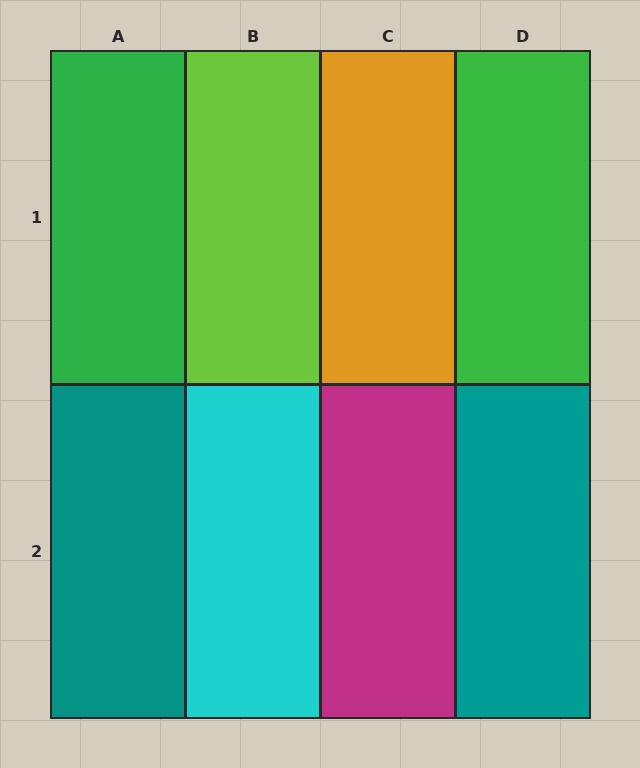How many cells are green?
2 cells are green.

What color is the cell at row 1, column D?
Green.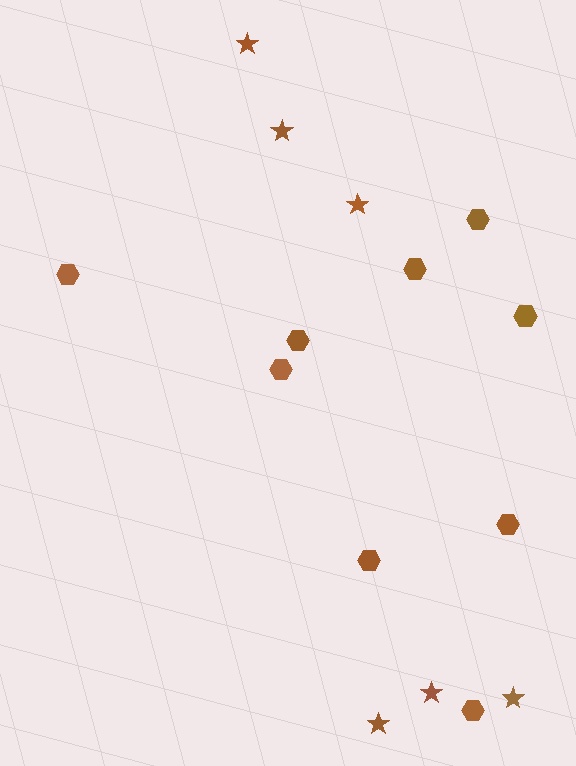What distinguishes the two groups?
There are 2 groups: one group of hexagons (9) and one group of stars (6).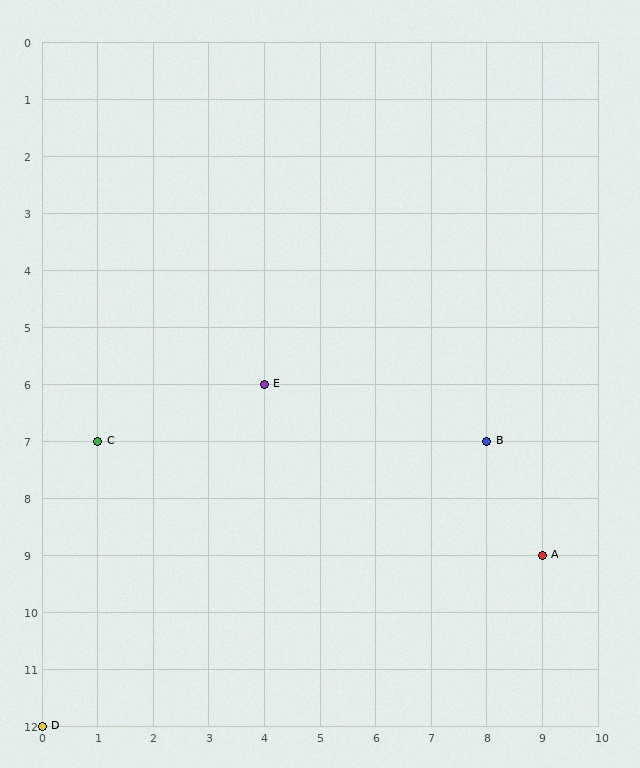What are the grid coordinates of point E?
Point E is at grid coordinates (4, 6).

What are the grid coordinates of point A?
Point A is at grid coordinates (9, 9).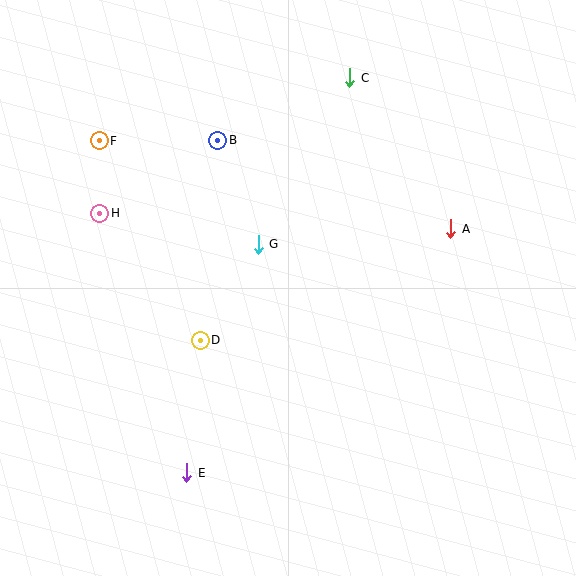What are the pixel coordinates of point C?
Point C is at (350, 78).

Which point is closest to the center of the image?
Point G at (258, 244) is closest to the center.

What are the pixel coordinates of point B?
Point B is at (218, 140).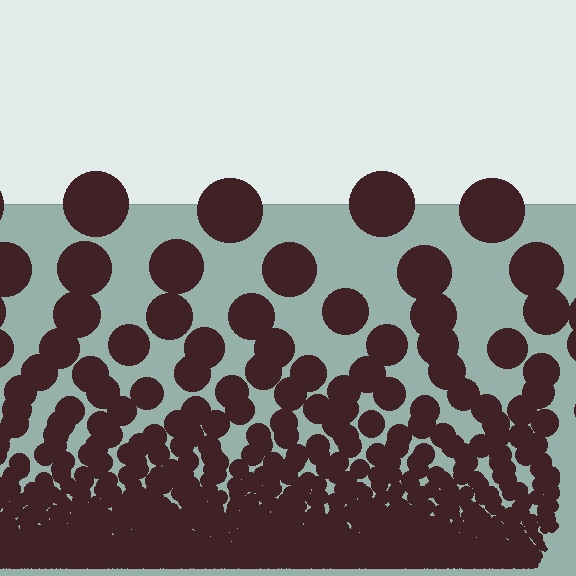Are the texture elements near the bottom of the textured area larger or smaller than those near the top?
Smaller. The gradient is inverted — elements near the bottom are smaller and denser.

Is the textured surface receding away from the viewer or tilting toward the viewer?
The surface appears to tilt toward the viewer. Texture elements get larger and sparser toward the top.